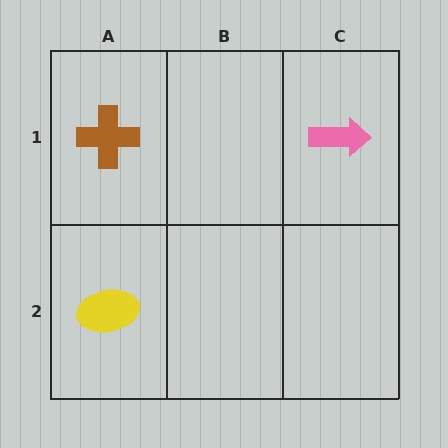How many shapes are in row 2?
1 shape.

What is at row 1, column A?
A brown cross.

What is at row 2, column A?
A yellow ellipse.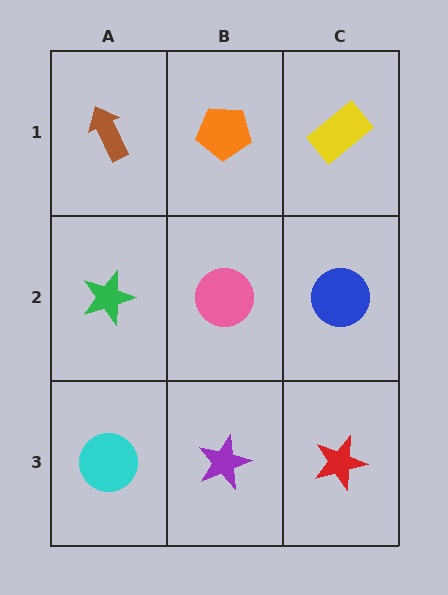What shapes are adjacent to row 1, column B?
A pink circle (row 2, column B), a brown arrow (row 1, column A), a yellow rectangle (row 1, column C).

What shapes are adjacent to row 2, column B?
An orange pentagon (row 1, column B), a purple star (row 3, column B), a green star (row 2, column A), a blue circle (row 2, column C).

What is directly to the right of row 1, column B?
A yellow rectangle.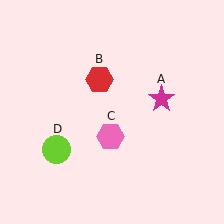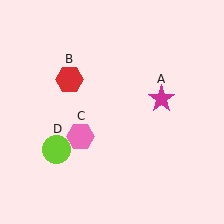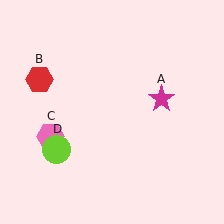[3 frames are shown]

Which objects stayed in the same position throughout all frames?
Magenta star (object A) and lime circle (object D) remained stationary.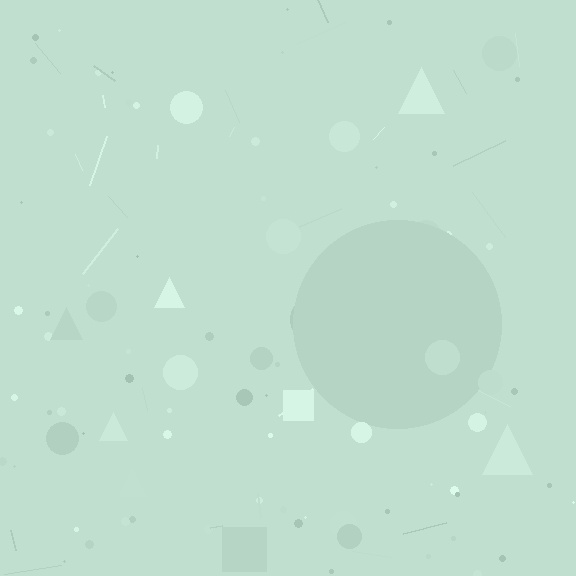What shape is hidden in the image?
A circle is hidden in the image.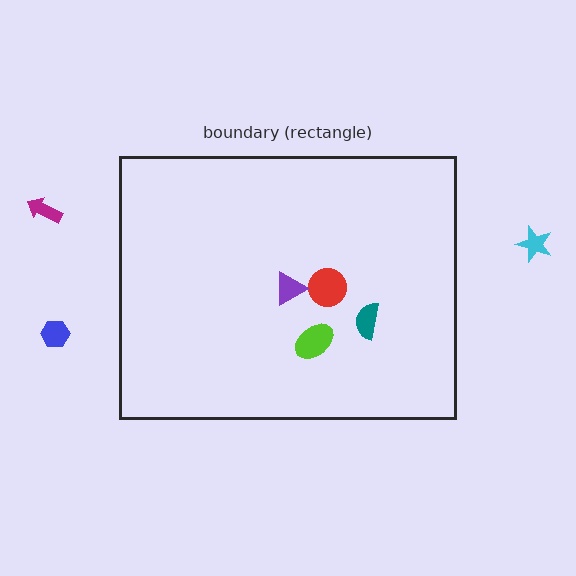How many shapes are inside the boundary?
4 inside, 3 outside.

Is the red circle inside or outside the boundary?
Inside.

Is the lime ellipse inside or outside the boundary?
Inside.